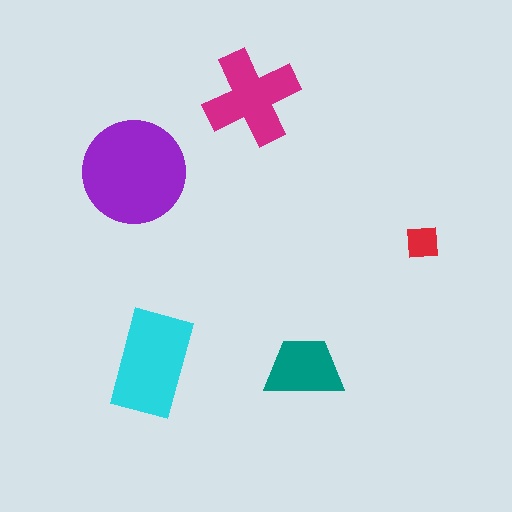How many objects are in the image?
There are 5 objects in the image.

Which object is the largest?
The purple circle.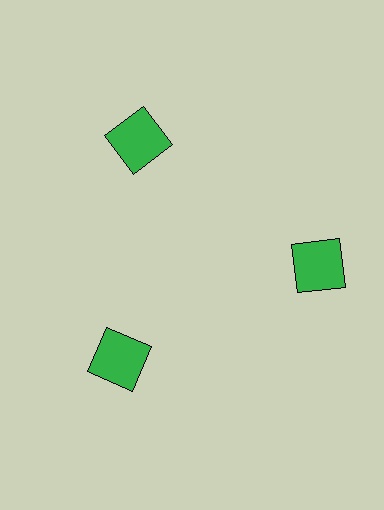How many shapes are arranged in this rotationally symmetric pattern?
There are 3 shapes, arranged in 3 groups of 1.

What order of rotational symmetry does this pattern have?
This pattern has 3-fold rotational symmetry.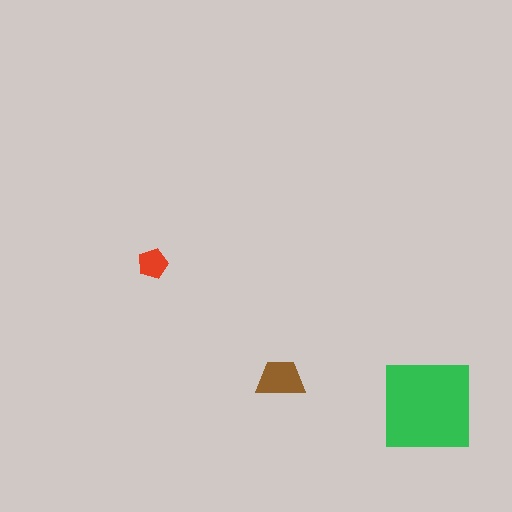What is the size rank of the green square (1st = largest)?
1st.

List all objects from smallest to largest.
The red pentagon, the brown trapezoid, the green square.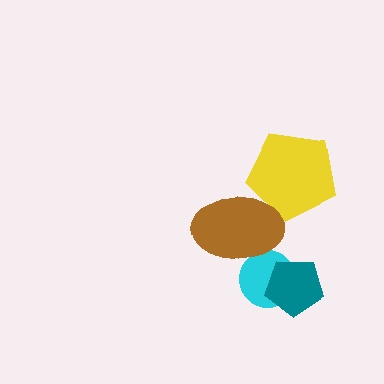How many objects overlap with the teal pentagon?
1 object overlaps with the teal pentagon.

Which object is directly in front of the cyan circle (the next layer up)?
The teal pentagon is directly in front of the cyan circle.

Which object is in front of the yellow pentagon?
The brown ellipse is in front of the yellow pentagon.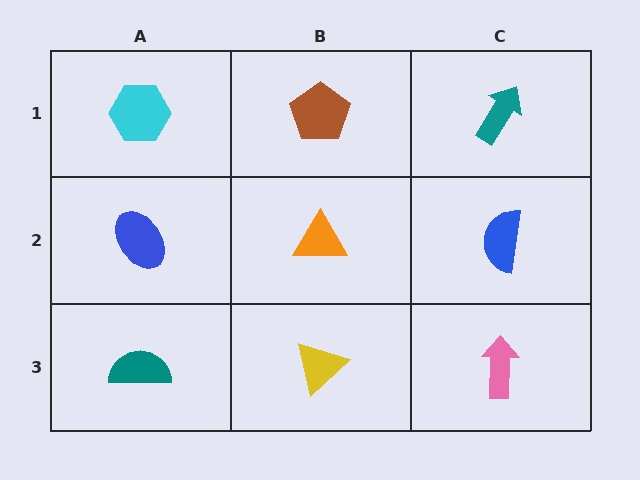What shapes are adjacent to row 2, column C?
A teal arrow (row 1, column C), a pink arrow (row 3, column C), an orange triangle (row 2, column B).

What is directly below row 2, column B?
A yellow triangle.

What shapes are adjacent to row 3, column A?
A blue ellipse (row 2, column A), a yellow triangle (row 3, column B).